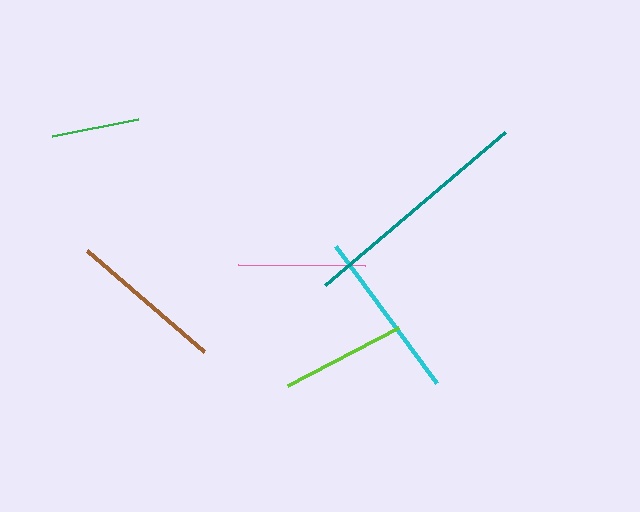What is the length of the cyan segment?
The cyan segment is approximately 170 pixels long.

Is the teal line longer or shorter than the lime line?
The teal line is longer than the lime line.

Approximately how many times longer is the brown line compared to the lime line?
The brown line is approximately 1.2 times the length of the lime line.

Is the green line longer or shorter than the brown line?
The brown line is longer than the green line.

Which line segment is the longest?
The teal line is the longest at approximately 236 pixels.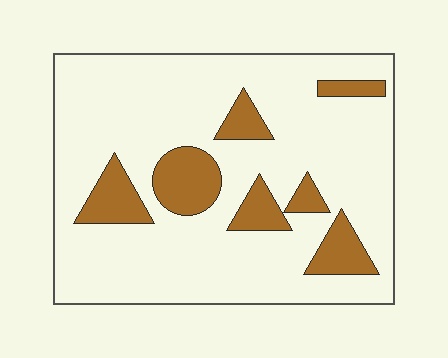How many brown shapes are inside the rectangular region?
7.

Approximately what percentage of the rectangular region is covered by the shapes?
Approximately 20%.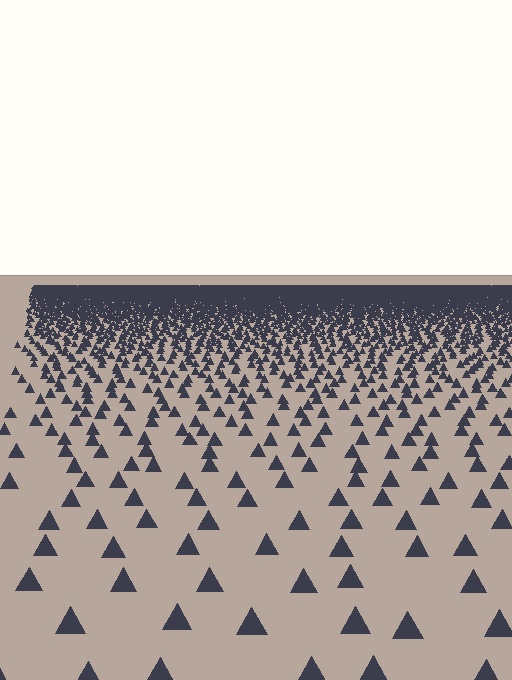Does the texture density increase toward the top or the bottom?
Density increases toward the top.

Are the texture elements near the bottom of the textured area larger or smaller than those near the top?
Larger. Near the bottom, elements are closer to the viewer and appear at a bigger on-screen size.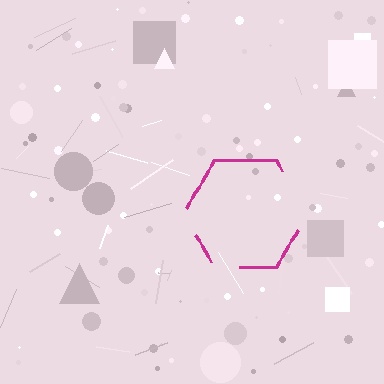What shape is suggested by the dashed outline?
The dashed outline suggests a hexagon.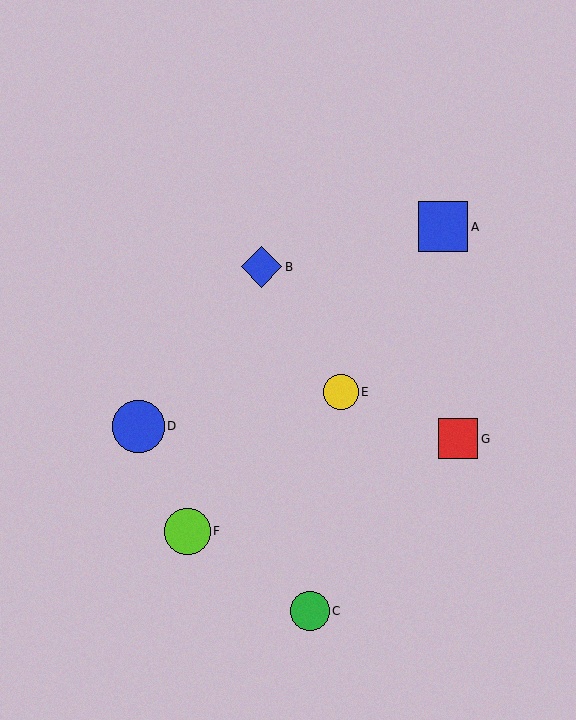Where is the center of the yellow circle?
The center of the yellow circle is at (341, 392).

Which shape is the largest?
The blue circle (labeled D) is the largest.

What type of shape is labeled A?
Shape A is a blue square.